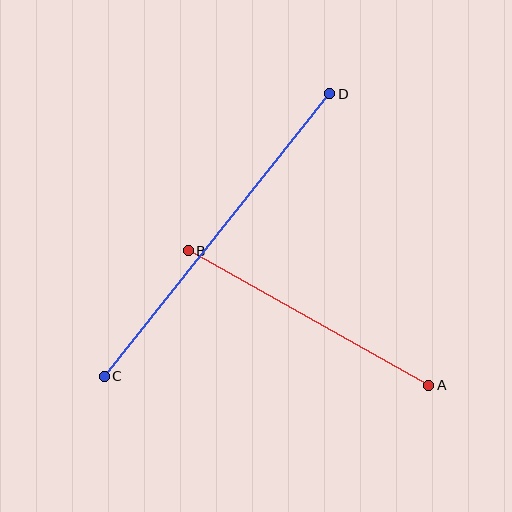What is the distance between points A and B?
The distance is approximately 276 pixels.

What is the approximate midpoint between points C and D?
The midpoint is at approximately (217, 235) pixels.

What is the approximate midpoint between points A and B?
The midpoint is at approximately (308, 318) pixels.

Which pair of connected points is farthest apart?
Points C and D are farthest apart.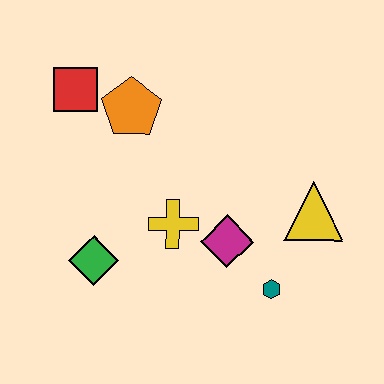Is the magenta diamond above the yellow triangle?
No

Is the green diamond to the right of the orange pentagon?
No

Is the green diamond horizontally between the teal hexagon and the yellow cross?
No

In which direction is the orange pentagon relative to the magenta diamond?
The orange pentagon is above the magenta diamond.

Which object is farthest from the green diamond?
The yellow triangle is farthest from the green diamond.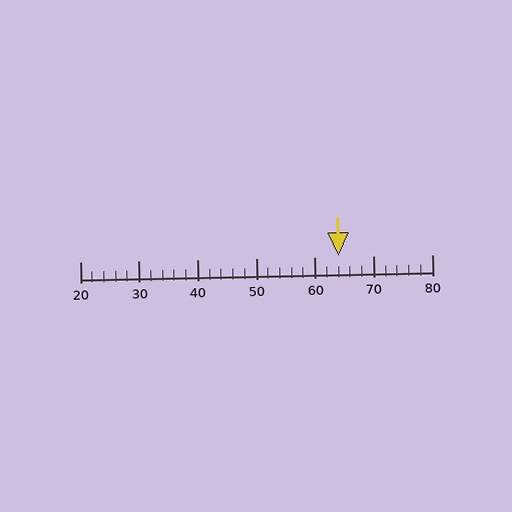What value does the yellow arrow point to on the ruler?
The yellow arrow points to approximately 64.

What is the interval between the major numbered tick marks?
The major tick marks are spaced 10 units apart.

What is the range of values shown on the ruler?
The ruler shows values from 20 to 80.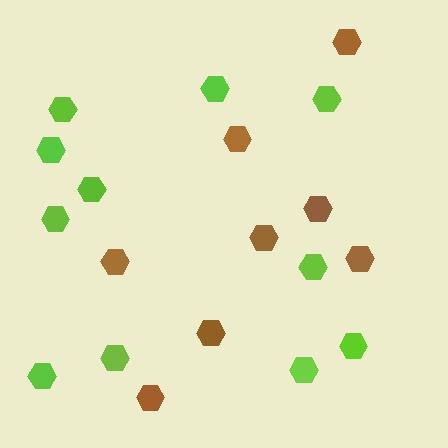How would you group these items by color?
There are 2 groups: one group of lime hexagons (11) and one group of brown hexagons (8).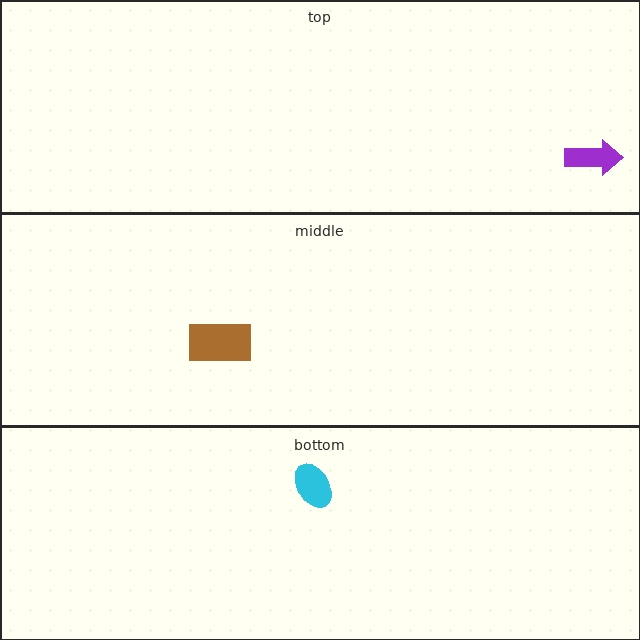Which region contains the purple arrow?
The top region.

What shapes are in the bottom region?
The cyan ellipse.